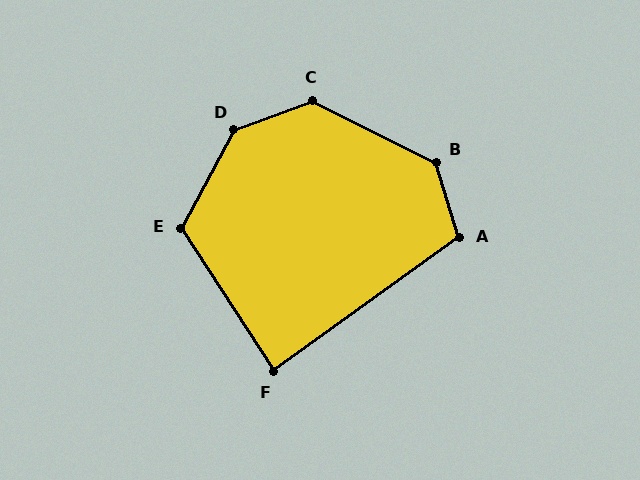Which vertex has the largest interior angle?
D, at approximately 139 degrees.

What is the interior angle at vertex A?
Approximately 108 degrees (obtuse).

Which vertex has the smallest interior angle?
F, at approximately 87 degrees.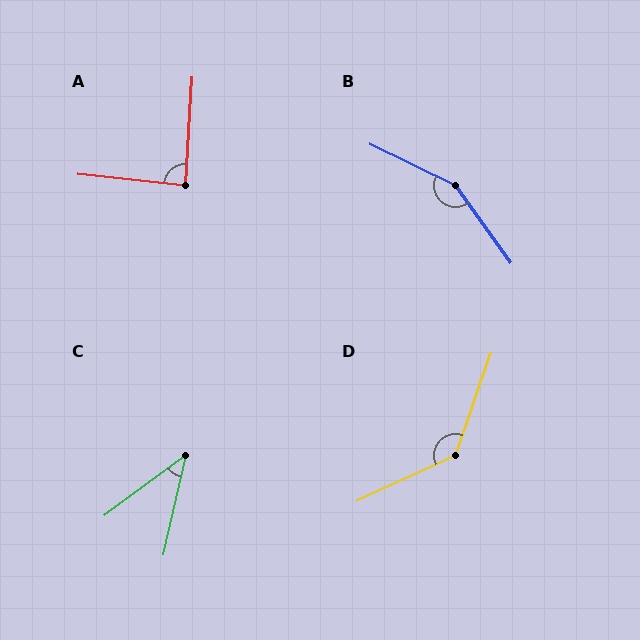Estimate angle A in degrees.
Approximately 87 degrees.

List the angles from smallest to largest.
C (41°), A (87°), D (134°), B (152°).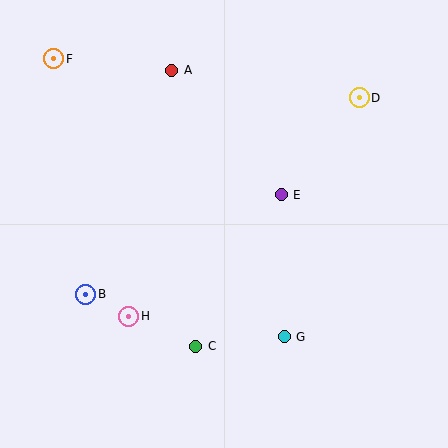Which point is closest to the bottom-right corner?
Point G is closest to the bottom-right corner.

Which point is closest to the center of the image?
Point E at (281, 195) is closest to the center.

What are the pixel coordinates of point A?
Point A is at (172, 70).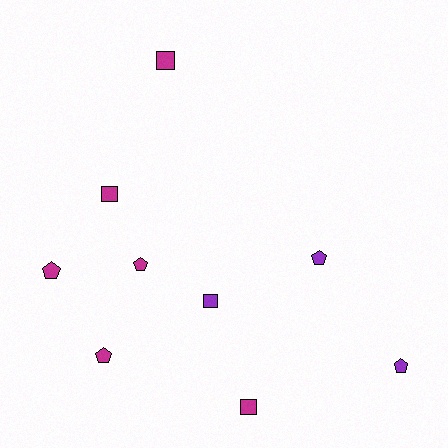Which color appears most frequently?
Magenta, with 6 objects.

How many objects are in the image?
There are 9 objects.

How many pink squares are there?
There are no pink squares.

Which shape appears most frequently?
Pentagon, with 5 objects.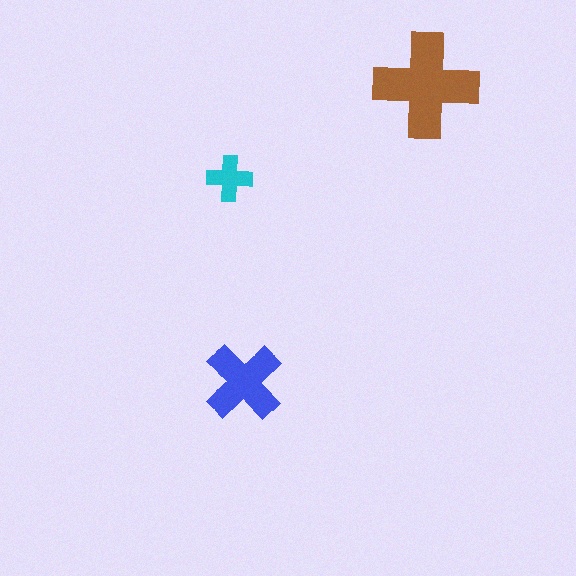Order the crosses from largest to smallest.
the brown one, the blue one, the cyan one.